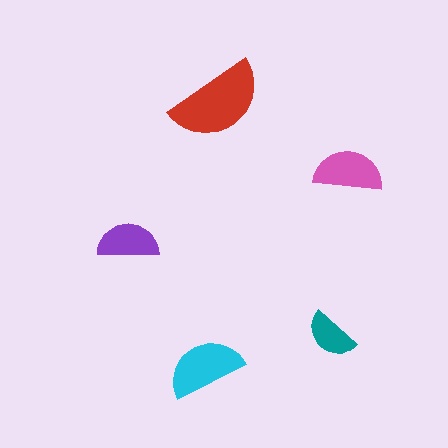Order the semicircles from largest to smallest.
the red one, the cyan one, the pink one, the purple one, the teal one.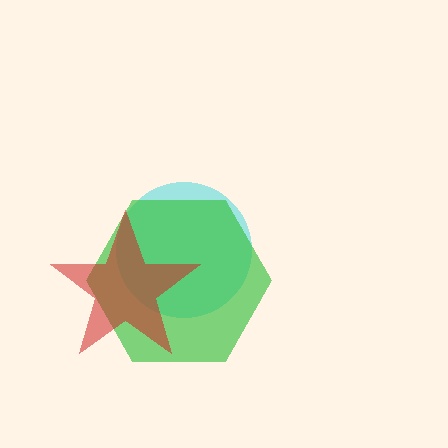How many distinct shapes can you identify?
There are 3 distinct shapes: a cyan circle, a green hexagon, a red star.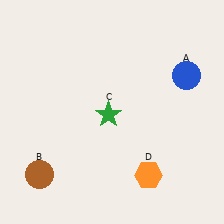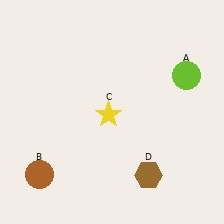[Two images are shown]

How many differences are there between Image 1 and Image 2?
There are 3 differences between the two images.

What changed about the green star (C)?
In Image 1, C is green. In Image 2, it changed to yellow.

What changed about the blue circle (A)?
In Image 1, A is blue. In Image 2, it changed to lime.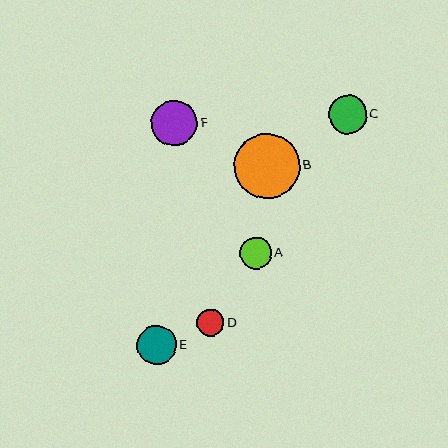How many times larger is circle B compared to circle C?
Circle B is approximately 1.7 times the size of circle C.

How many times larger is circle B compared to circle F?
Circle B is approximately 1.4 times the size of circle F.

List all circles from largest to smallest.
From largest to smallest: B, F, E, C, A, D.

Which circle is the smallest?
Circle D is the smallest with a size of approximately 27 pixels.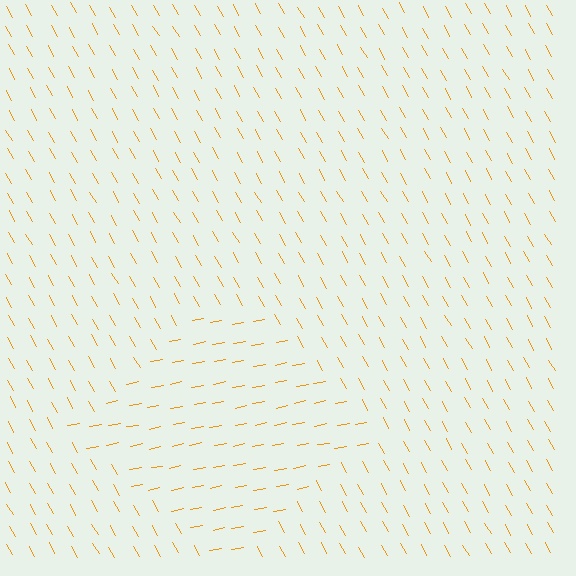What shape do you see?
I see a diamond.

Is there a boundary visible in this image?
Yes, there is a texture boundary formed by a change in line orientation.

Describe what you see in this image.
The image is filled with small orange line segments. A diamond region in the image has lines oriented differently from the surrounding lines, creating a visible texture boundary.